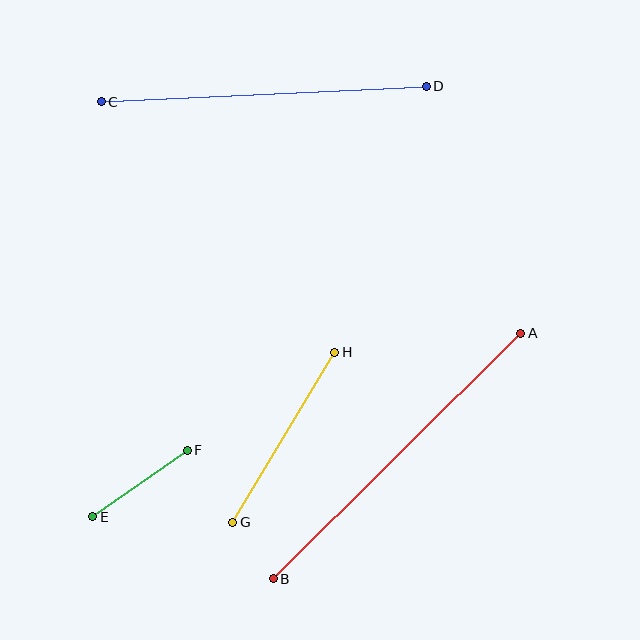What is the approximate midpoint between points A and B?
The midpoint is at approximately (397, 456) pixels.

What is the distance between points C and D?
The distance is approximately 326 pixels.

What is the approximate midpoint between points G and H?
The midpoint is at approximately (284, 437) pixels.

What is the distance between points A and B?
The distance is approximately 349 pixels.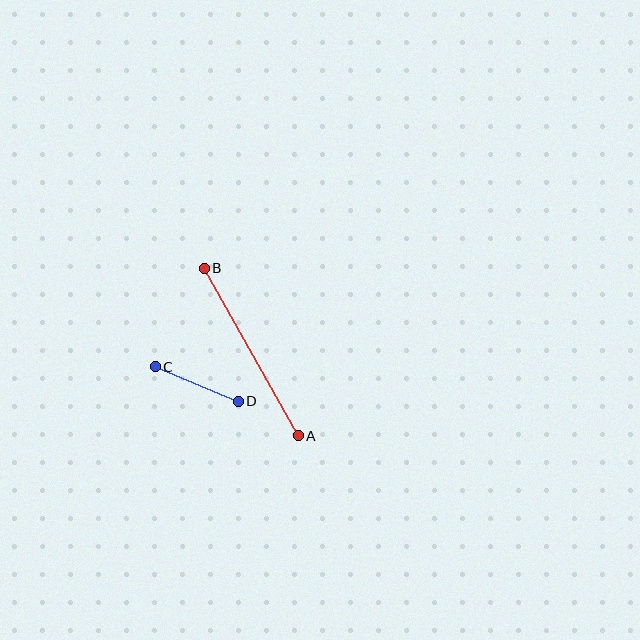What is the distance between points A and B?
The distance is approximately 192 pixels.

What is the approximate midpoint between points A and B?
The midpoint is at approximately (251, 352) pixels.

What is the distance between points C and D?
The distance is approximately 90 pixels.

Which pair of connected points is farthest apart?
Points A and B are farthest apart.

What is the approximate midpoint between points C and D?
The midpoint is at approximately (197, 384) pixels.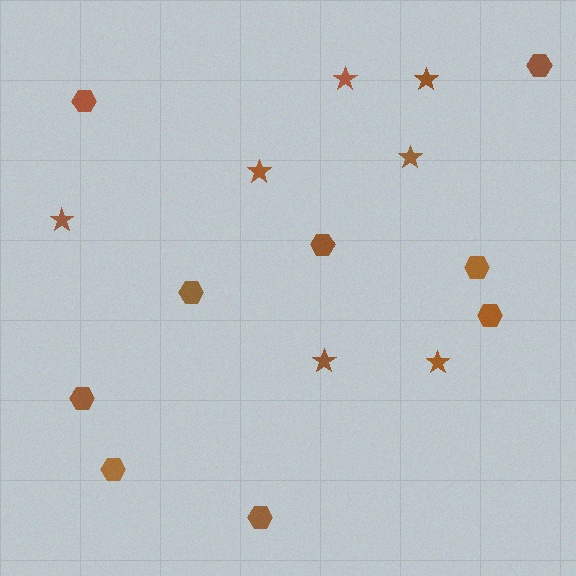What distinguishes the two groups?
There are 2 groups: one group of stars (7) and one group of hexagons (9).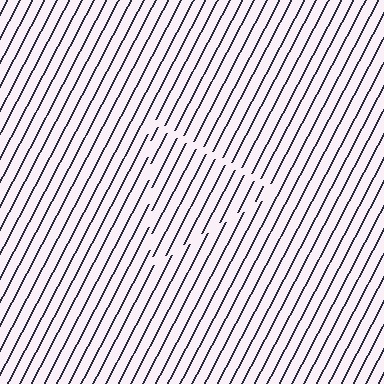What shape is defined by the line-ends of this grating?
An illusory triangle. The interior of the shape contains the same grating, shifted by half a period — the contour is defined by the phase discontinuity where line-ends from the inner and outer gratings abut.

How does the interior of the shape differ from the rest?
The interior of the shape contains the same grating, shifted by half a period — the contour is defined by the phase discontinuity where line-ends from the inner and outer gratings abut.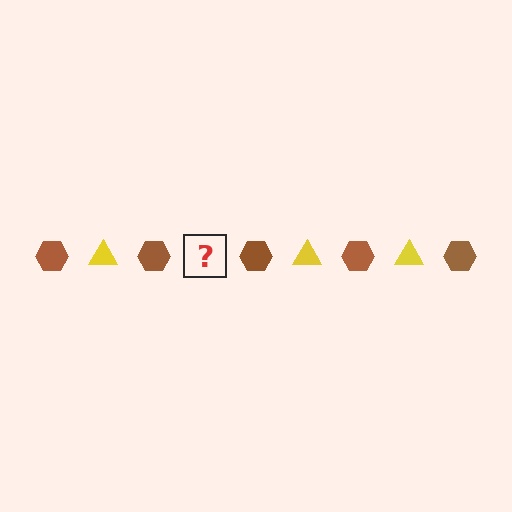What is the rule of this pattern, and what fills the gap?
The rule is that the pattern alternates between brown hexagon and yellow triangle. The gap should be filled with a yellow triangle.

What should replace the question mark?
The question mark should be replaced with a yellow triangle.